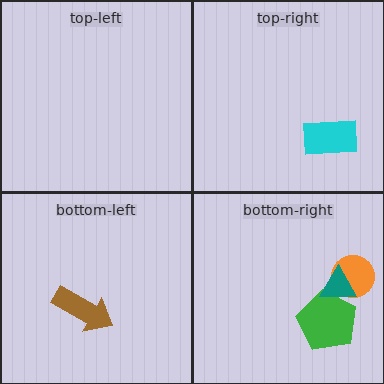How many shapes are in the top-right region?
1.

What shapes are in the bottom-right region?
The green pentagon, the orange circle, the teal triangle.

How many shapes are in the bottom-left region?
1.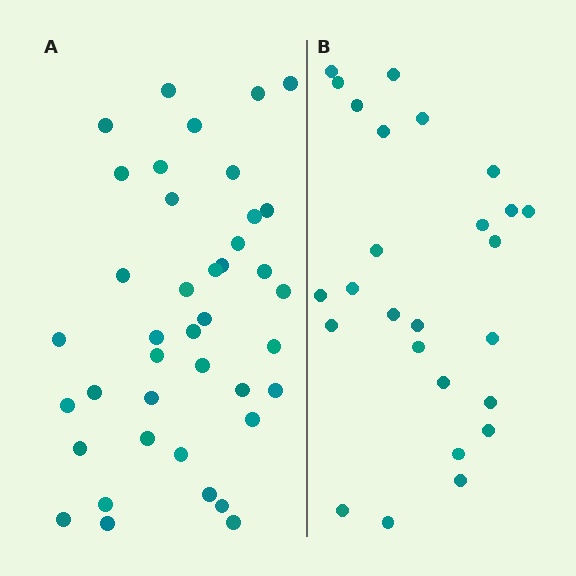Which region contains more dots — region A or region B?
Region A (the left region) has more dots.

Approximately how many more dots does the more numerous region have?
Region A has approximately 15 more dots than region B.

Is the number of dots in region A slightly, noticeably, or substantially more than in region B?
Region A has substantially more. The ratio is roughly 1.5 to 1.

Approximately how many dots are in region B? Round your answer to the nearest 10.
About 30 dots. (The exact count is 26, which rounds to 30.)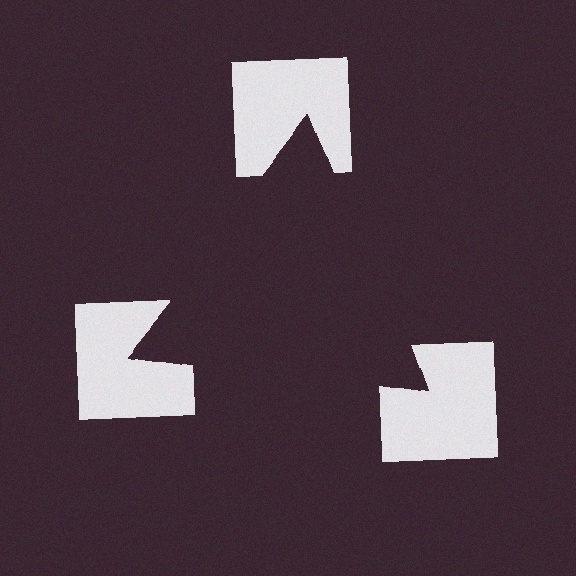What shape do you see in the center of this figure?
An illusory triangle — its edges are inferred from the aligned wedge cuts in the notched squares, not physically drawn.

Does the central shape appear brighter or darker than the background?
It typically appears slightly darker than the background, even though no actual brightness change is drawn.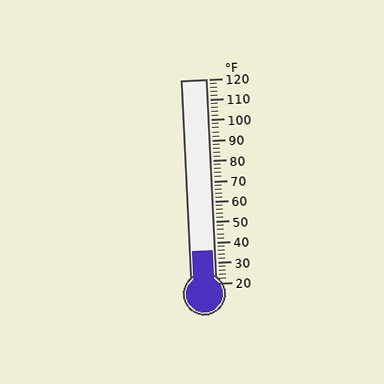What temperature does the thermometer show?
The thermometer shows approximately 36°F.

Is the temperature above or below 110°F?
The temperature is below 110°F.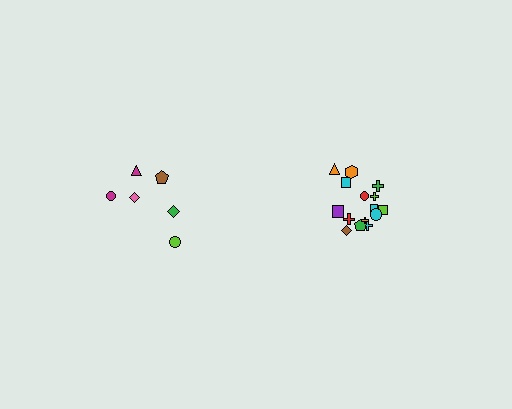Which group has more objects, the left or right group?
The right group.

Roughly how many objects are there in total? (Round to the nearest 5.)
Roughly 20 objects in total.